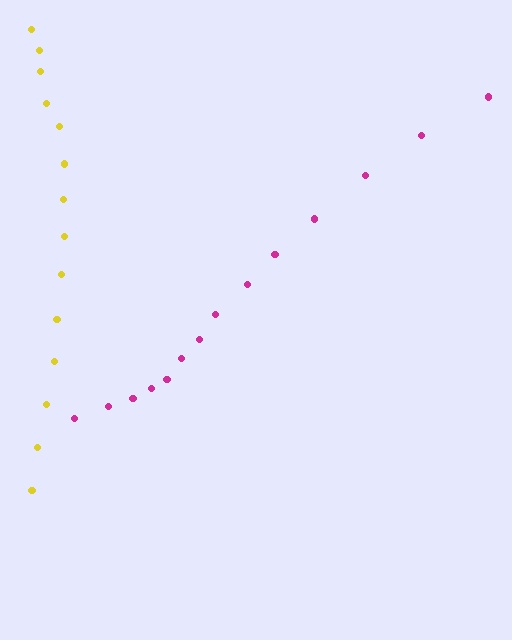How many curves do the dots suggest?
There are 2 distinct paths.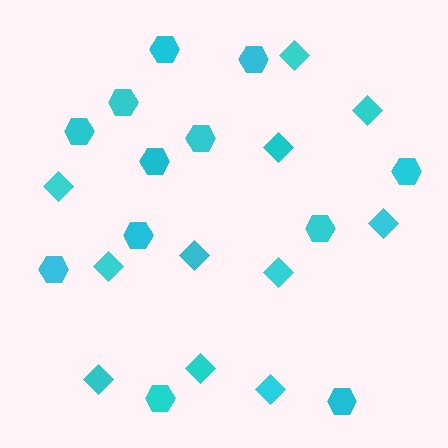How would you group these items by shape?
There are 2 groups: one group of diamonds (11) and one group of hexagons (12).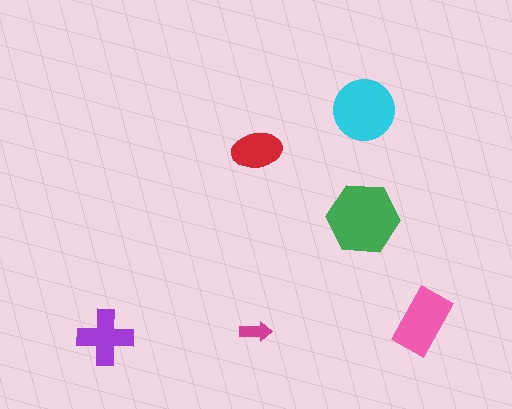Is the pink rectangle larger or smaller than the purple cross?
Larger.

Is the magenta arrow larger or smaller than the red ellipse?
Smaller.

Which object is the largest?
The green hexagon.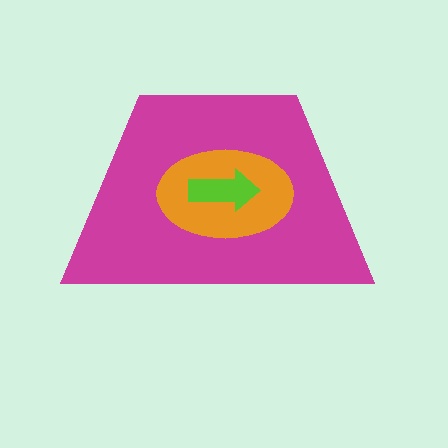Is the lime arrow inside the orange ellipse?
Yes.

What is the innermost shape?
The lime arrow.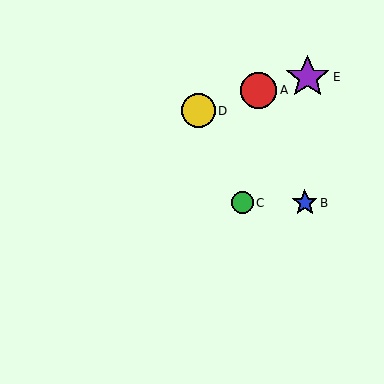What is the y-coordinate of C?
Object C is at y≈203.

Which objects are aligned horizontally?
Objects B, C are aligned horizontally.